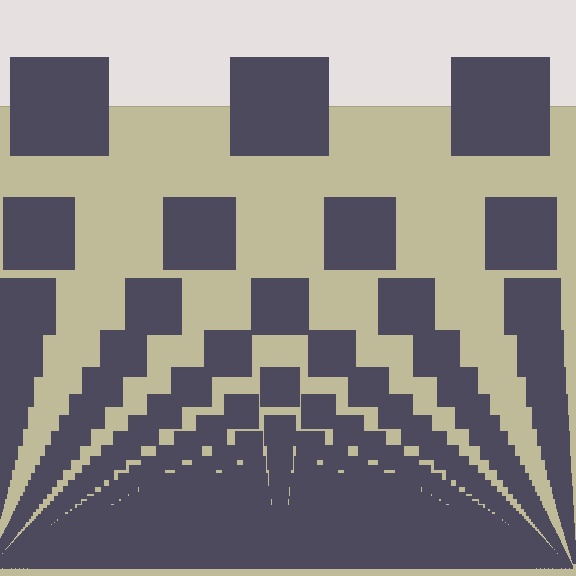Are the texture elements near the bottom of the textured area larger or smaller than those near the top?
Smaller. The gradient is inverted — elements near the bottom are smaller and denser.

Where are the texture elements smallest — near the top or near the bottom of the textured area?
Near the bottom.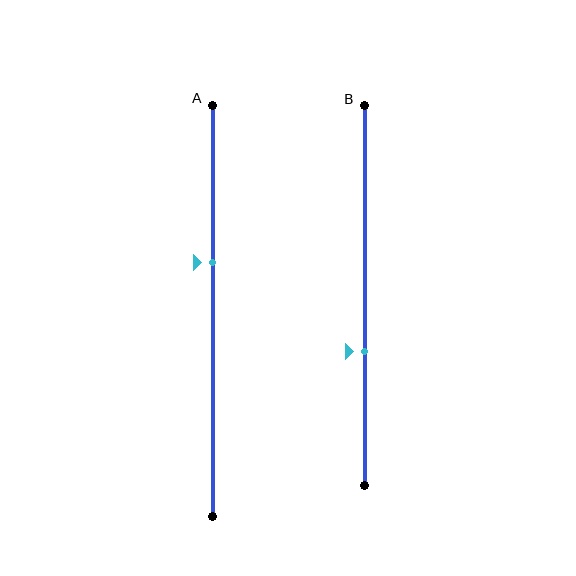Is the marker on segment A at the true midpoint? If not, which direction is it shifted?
No, the marker on segment A is shifted upward by about 12% of the segment length.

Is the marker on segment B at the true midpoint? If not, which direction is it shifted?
No, the marker on segment B is shifted downward by about 15% of the segment length.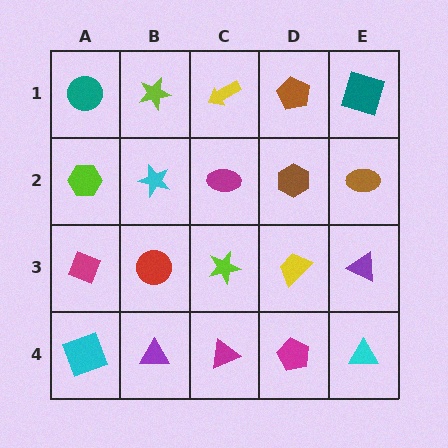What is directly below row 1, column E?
A brown ellipse.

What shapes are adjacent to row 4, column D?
A yellow trapezoid (row 3, column D), a magenta triangle (row 4, column C), a cyan triangle (row 4, column E).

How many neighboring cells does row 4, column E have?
2.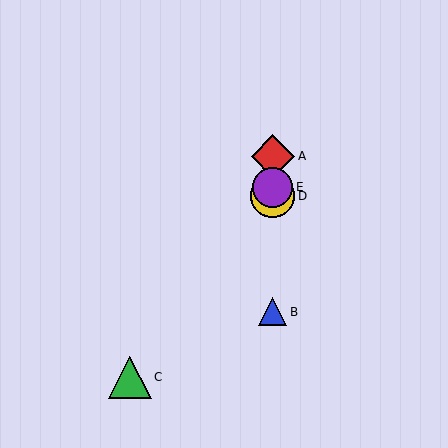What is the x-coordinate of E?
Object E is at x≈273.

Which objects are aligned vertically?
Objects A, B, D, E are aligned vertically.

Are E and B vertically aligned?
Yes, both are at x≈273.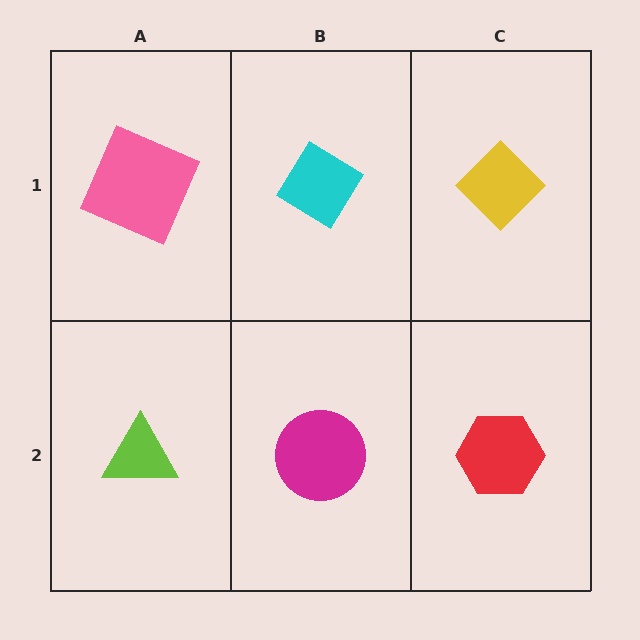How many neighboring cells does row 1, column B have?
3.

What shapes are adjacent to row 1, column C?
A red hexagon (row 2, column C), a cyan diamond (row 1, column B).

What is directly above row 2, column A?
A pink square.